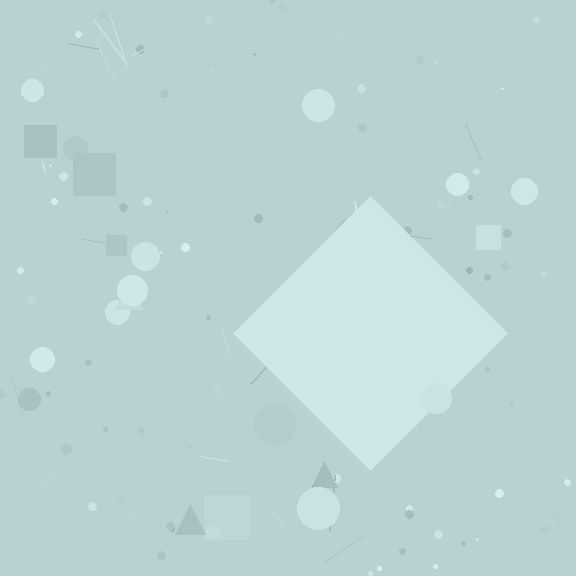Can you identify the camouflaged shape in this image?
The camouflaged shape is a diamond.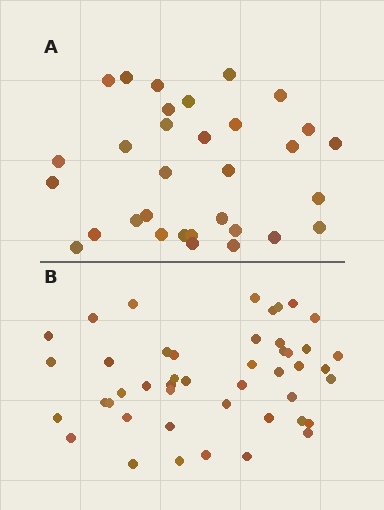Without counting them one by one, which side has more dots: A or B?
Region B (the bottom region) has more dots.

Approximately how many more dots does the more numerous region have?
Region B has approximately 15 more dots than region A.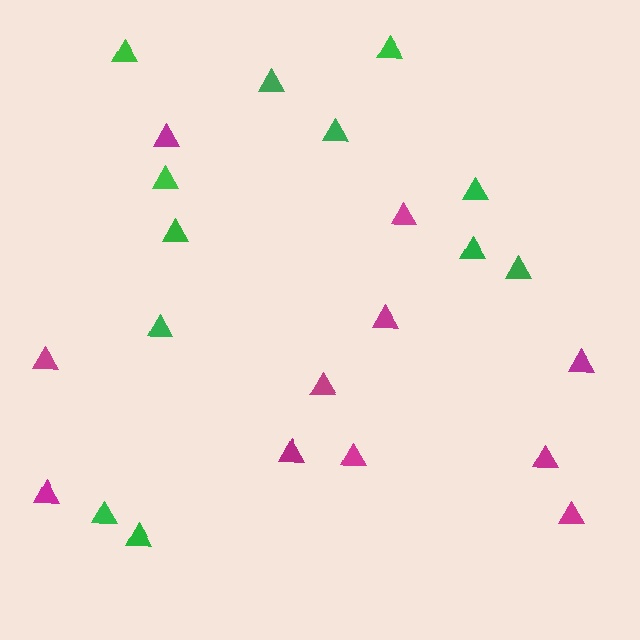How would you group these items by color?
There are 2 groups: one group of green triangles (12) and one group of magenta triangles (11).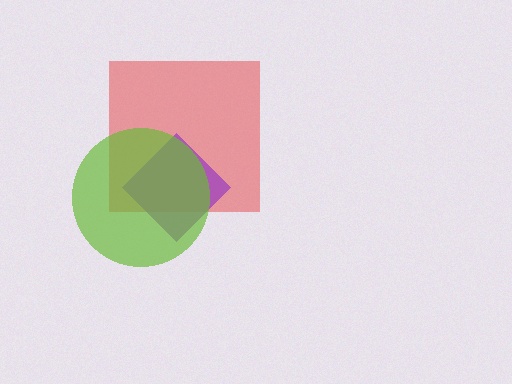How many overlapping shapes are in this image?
There are 3 overlapping shapes in the image.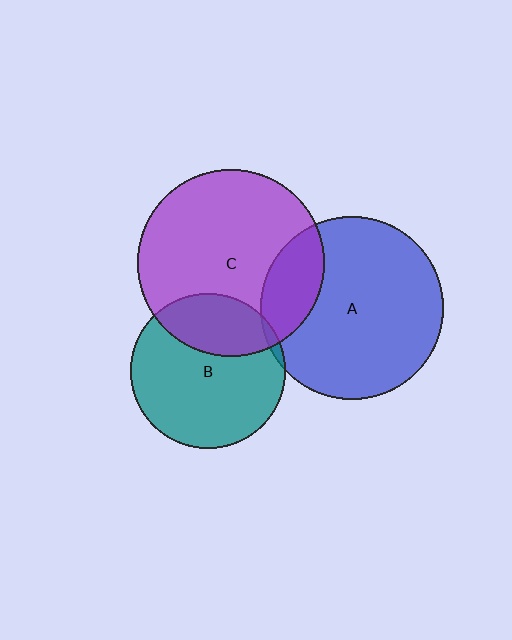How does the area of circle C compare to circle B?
Approximately 1.5 times.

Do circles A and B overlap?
Yes.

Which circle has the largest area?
Circle C (purple).